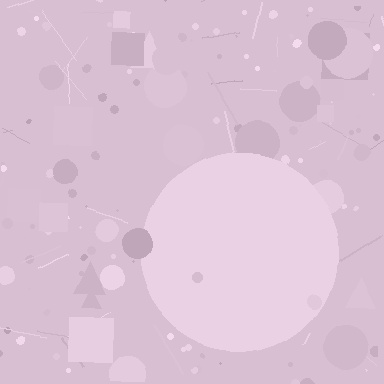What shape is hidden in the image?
A circle is hidden in the image.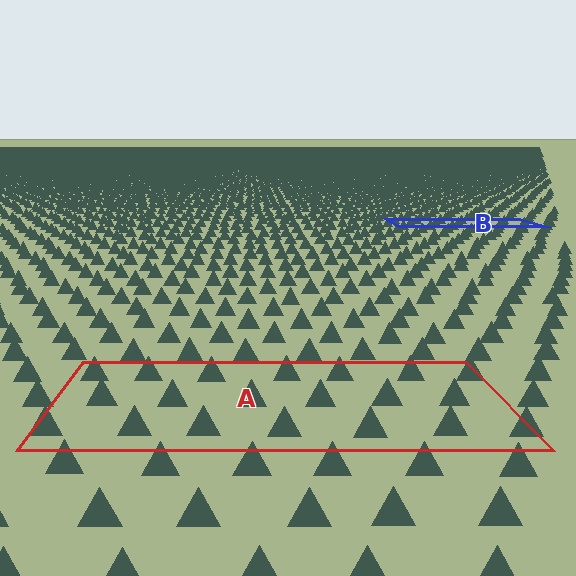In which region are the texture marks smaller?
The texture marks are smaller in region B, because it is farther away.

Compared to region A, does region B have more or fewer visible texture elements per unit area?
Region B has more texture elements per unit area — they are packed more densely because it is farther away.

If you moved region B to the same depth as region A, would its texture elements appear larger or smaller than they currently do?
They would appear larger. At a closer depth, the same texture elements are projected at a bigger on-screen size.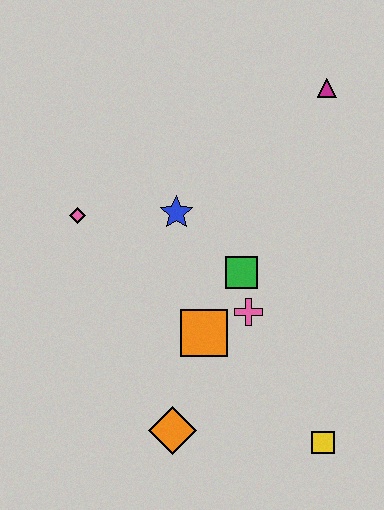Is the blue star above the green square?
Yes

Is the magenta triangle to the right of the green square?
Yes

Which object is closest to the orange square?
The pink cross is closest to the orange square.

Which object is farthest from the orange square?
The magenta triangle is farthest from the orange square.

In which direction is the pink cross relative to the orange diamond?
The pink cross is above the orange diamond.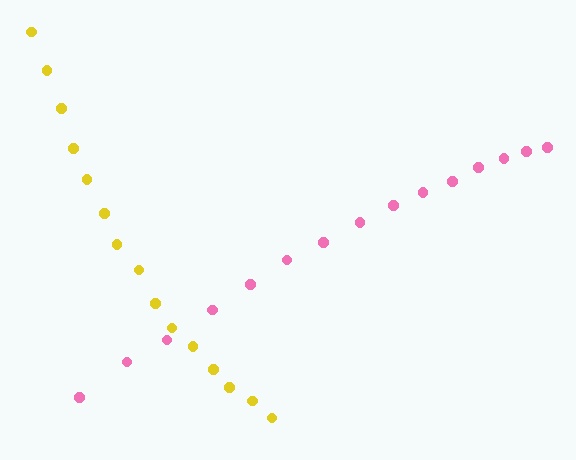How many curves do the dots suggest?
There are 2 distinct paths.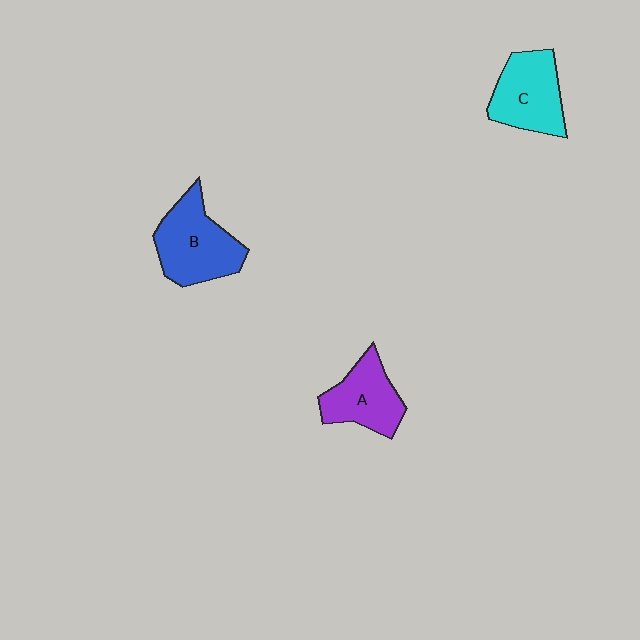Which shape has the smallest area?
Shape A (purple).